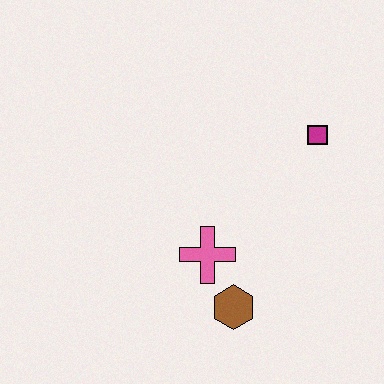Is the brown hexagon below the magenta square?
Yes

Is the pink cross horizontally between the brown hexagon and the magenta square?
No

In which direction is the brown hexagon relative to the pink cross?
The brown hexagon is below the pink cross.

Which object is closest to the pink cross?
The brown hexagon is closest to the pink cross.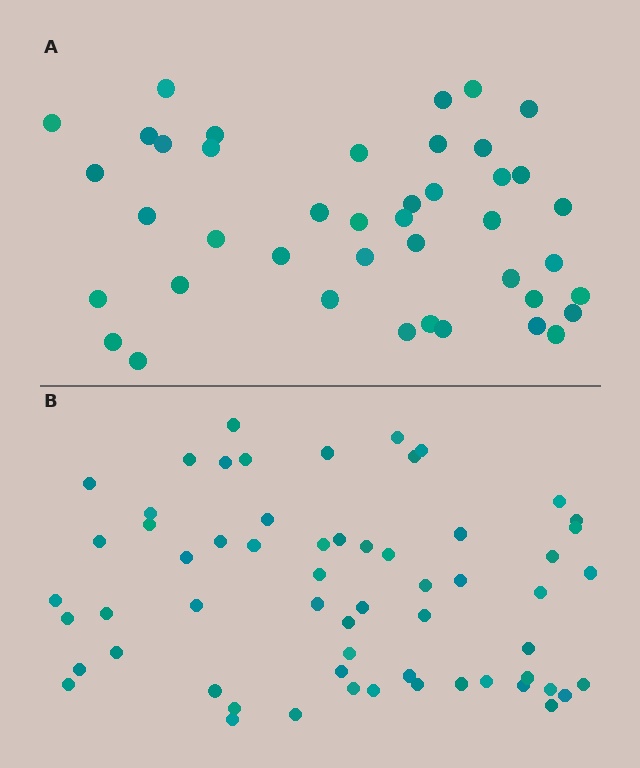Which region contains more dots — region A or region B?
Region B (the bottom region) has more dots.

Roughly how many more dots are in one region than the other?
Region B has approximately 20 more dots than region A.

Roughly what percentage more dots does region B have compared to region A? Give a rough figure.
About 45% more.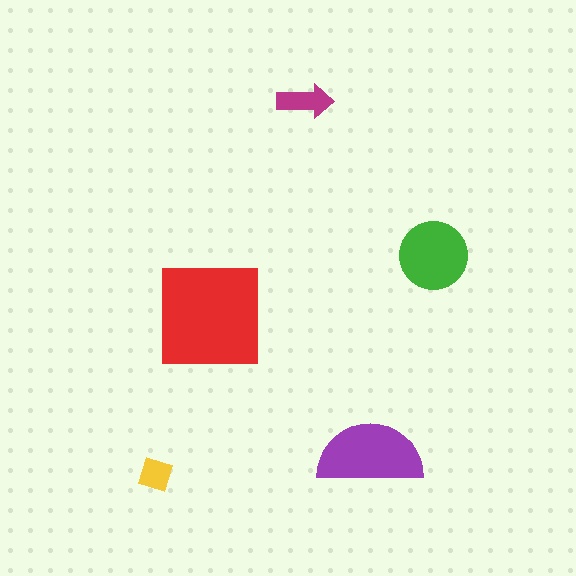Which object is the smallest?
The yellow diamond.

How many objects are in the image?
There are 5 objects in the image.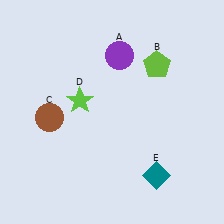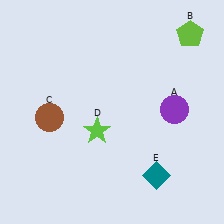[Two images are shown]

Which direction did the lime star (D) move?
The lime star (D) moved down.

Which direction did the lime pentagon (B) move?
The lime pentagon (B) moved right.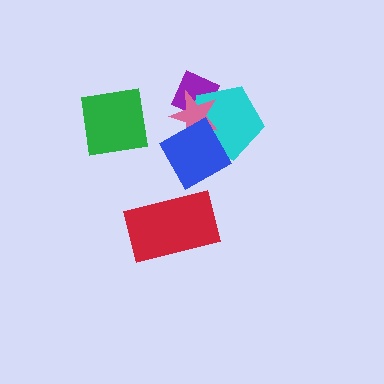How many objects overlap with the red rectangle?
0 objects overlap with the red rectangle.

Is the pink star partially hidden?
Yes, it is partially covered by another shape.